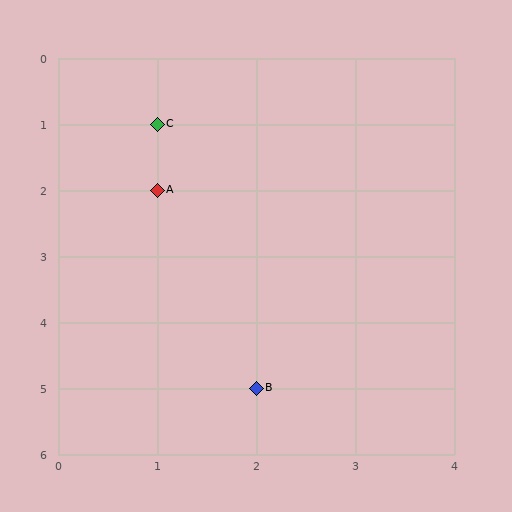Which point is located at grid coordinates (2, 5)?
Point B is at (2, 5).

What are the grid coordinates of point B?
Point B is at grid coordinates (2, 5).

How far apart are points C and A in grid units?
Points C and A are 1 row apart.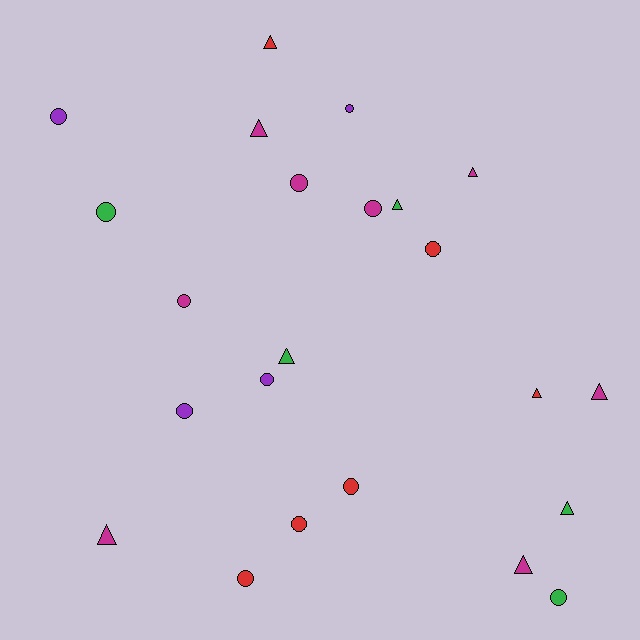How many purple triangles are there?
There are no purple triangles.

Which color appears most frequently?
Magenta, with 8 objects.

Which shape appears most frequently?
Circle, with 13 objects.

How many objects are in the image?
There are 23 objects.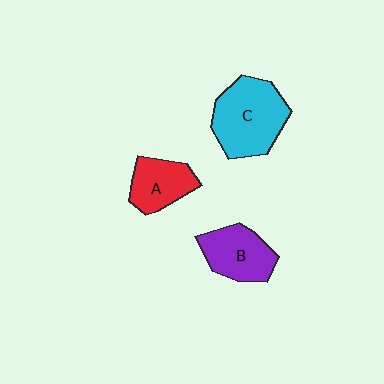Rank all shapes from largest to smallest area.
From largest to smallest: C (cyan), B (purple), A (red).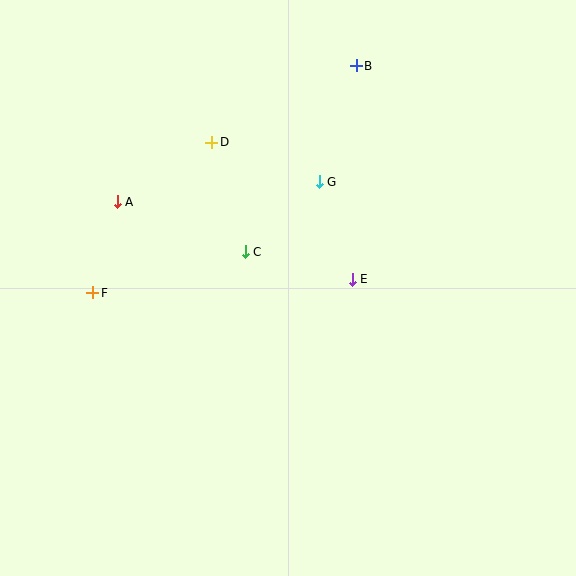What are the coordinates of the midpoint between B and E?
The midpoint between B and E is at (354, 172).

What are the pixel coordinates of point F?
Point F is at (93, 293).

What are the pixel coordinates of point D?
Point D is at (212, 142).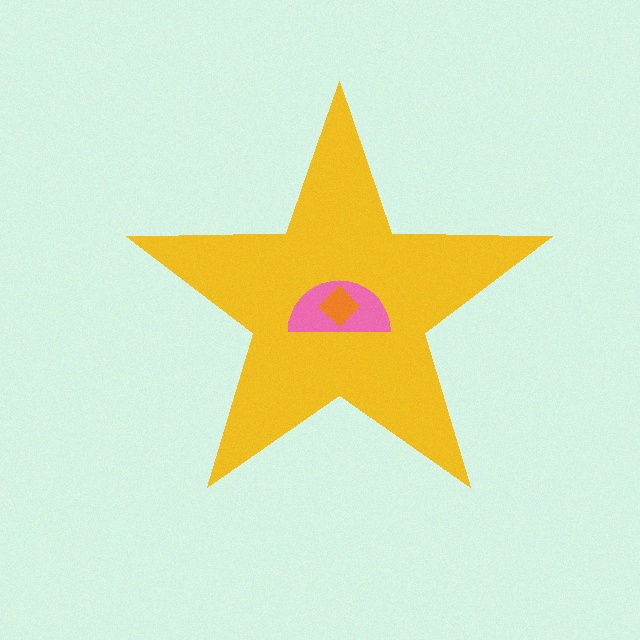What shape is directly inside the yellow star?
The pink semicircle.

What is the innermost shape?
The orange diamond.